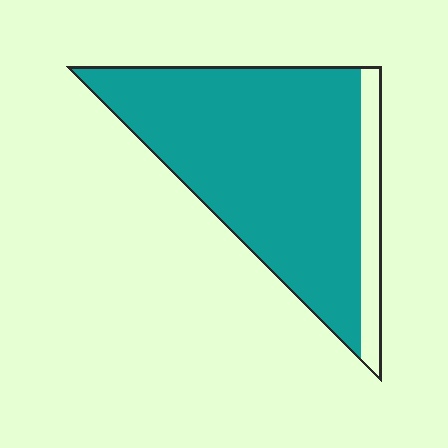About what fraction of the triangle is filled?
About seven eighths (7/8).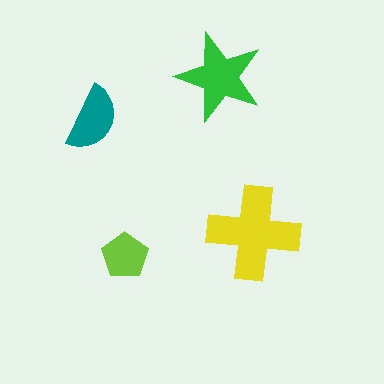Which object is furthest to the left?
The teal semicircle is leftmost.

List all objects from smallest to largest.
The lime pentagon, the teal semicircle, the green star, the yellow cross.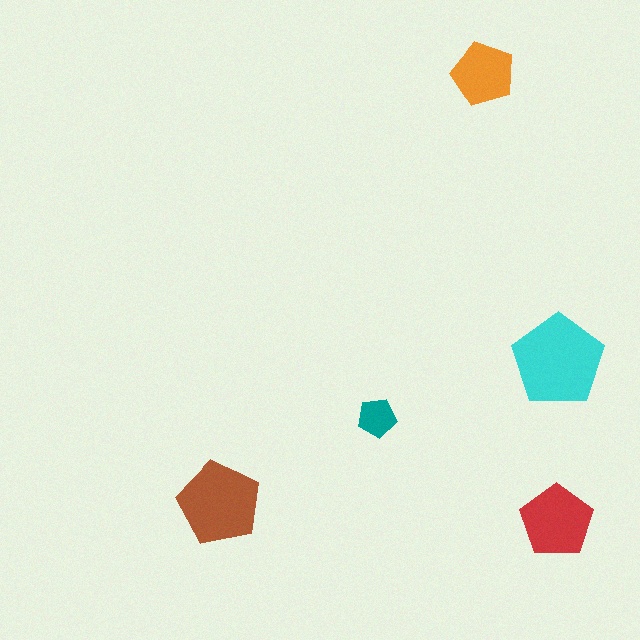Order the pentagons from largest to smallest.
the cyan one, the brown one, the red one, the orange one, the teal one.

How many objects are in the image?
There are 5 objects in the image.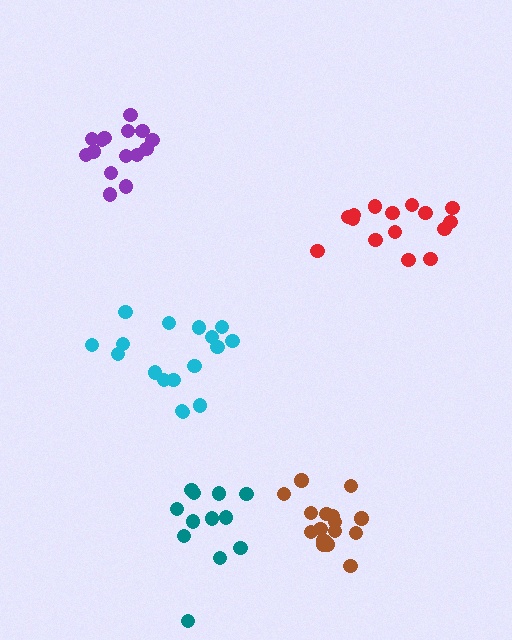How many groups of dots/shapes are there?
There are 5 groups.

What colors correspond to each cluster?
The clusters are colored: cyan, teal, brown, purple, red.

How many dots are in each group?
Group 1: 17 dots, Group 2: 12 dots, Group 3: 17 dots, Group 4: 15 dots, Group 5: 15 dots (76 total).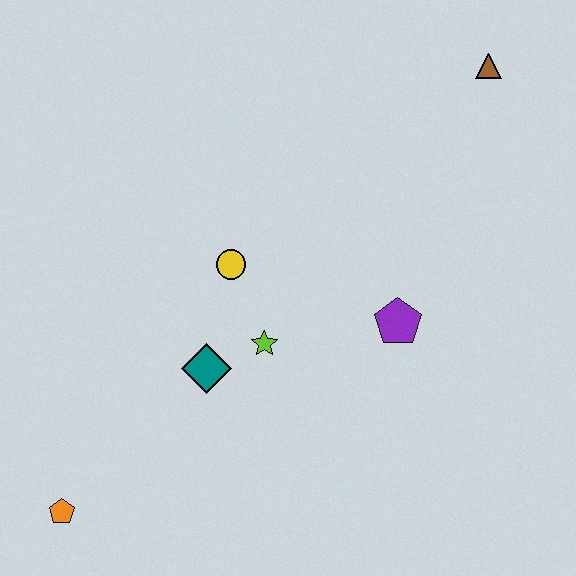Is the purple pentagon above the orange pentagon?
Yes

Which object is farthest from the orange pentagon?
The brown triangle is farthest from the orange pentagon.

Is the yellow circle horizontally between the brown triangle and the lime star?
No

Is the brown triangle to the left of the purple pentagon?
No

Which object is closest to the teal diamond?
The lime star is closest to the teal diamond.